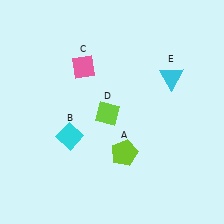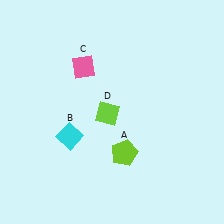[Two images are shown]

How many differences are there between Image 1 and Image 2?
There is 1 difference between the two images.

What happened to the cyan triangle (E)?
The cyan triangle (E) was removed in Image 2. It was in the top-right area of Image 1.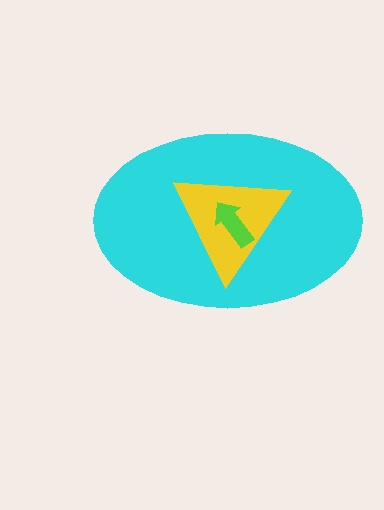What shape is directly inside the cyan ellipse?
The yellow triangle.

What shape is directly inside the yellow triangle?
The lime arrow.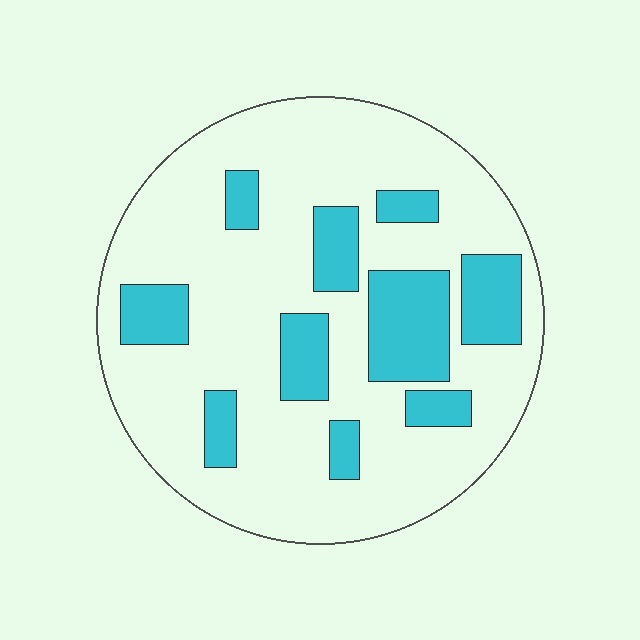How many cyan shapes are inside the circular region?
10.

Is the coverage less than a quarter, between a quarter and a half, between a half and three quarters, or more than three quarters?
Less than a quarter.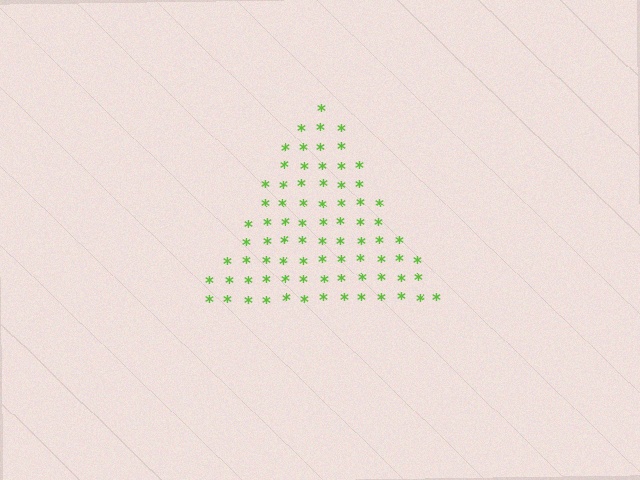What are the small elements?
The small elements are asterisks.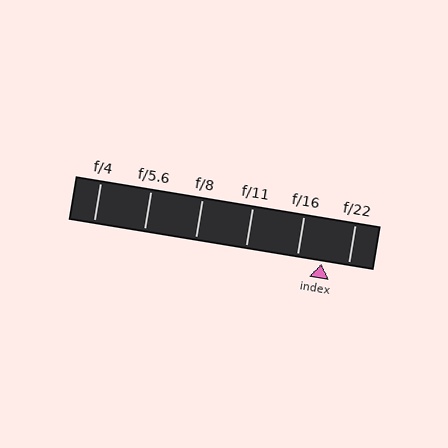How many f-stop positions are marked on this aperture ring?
There are 6 f-stop positions marked.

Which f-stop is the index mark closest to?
The index mark is closest to f/16.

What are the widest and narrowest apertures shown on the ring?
The widest aperture shown is f/4 and the narrowest is f/22.